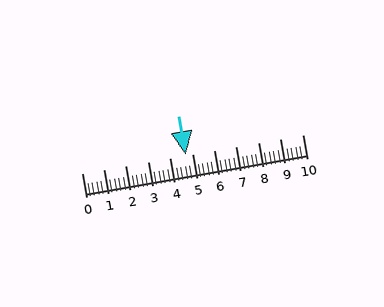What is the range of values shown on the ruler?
The ruler shows values from 0 to 10.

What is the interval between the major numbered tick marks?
The major tick marks are spaced 1 units apart.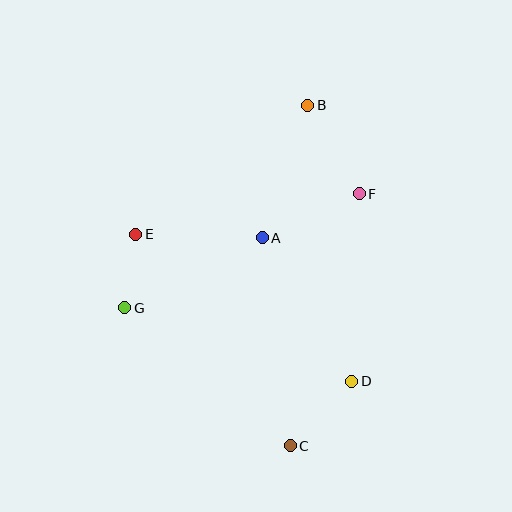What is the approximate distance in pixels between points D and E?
The distance between D and E is approximately 261 pixels.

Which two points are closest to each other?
Points E and G are closest to each other.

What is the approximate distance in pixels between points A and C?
The distance between A and C is approximately 210 pixels.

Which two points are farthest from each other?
Points B and C are farthest from each other.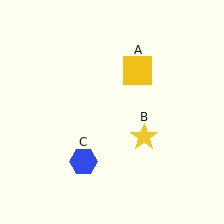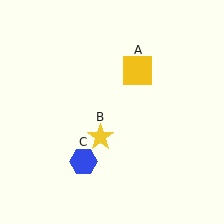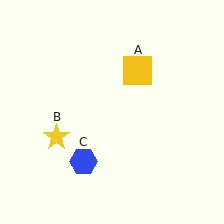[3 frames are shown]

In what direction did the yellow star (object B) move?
The yellow star (object B) moved left.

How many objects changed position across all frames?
1 object changed position: yellow star (object B).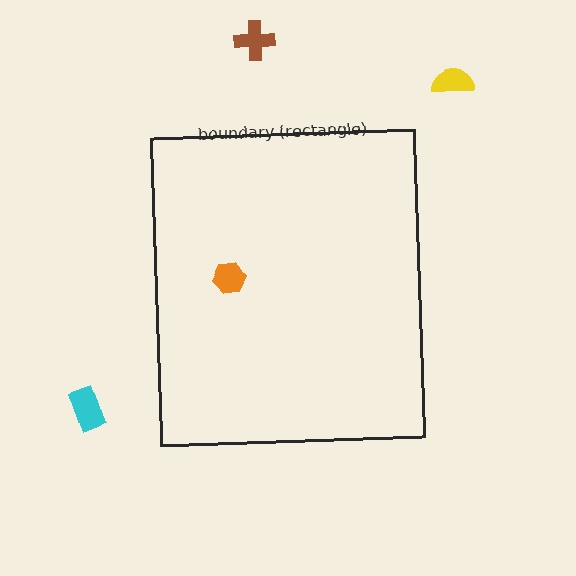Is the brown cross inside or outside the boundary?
Outside.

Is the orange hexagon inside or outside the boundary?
Inside.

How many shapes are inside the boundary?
1 inside, 3 outside.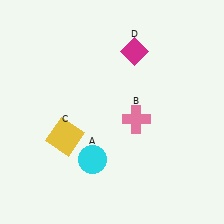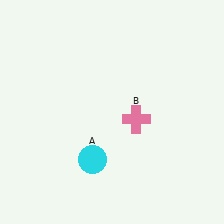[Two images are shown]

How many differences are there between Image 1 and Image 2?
There are 2 differences between the two images.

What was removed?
The yellow square (C), the magenta diamond (D) were removed in Image 2.